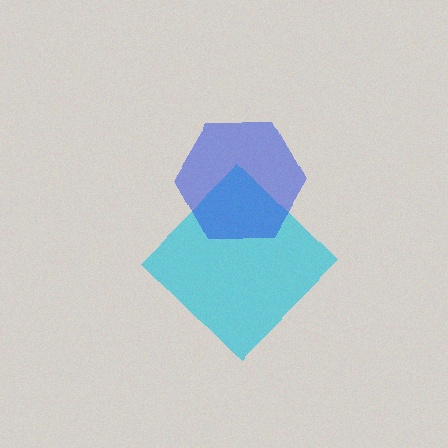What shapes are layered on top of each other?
The layered shapes are: a cyan diamond, a blue hexagon.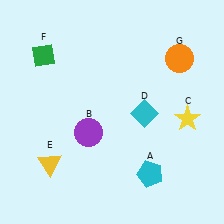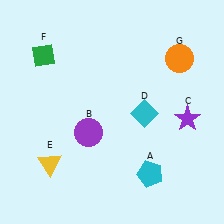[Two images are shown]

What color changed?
The star (C) changed from yellow in Image 1 to purple in Image 2.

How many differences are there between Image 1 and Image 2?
There is 1 difference between the two images.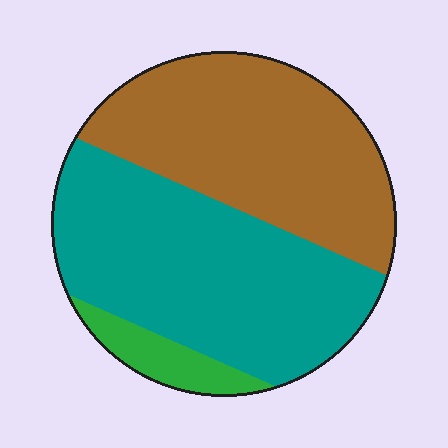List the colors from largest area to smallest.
From largest to smallest: teal, brown, green.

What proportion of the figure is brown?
Brown takes up about two fifths (2/5) of the figure.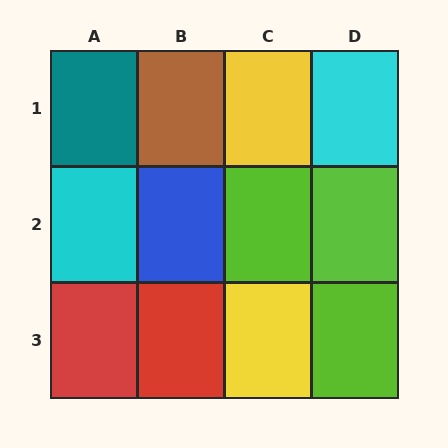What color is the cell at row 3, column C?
Yellow.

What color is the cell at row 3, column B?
Red.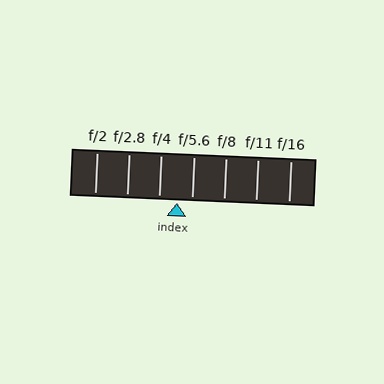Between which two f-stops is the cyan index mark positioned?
The index mark is between f/4 and f/5.6.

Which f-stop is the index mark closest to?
The index mark is closest to f/5.6.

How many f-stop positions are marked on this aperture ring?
There are 7 f-stop positions marked.